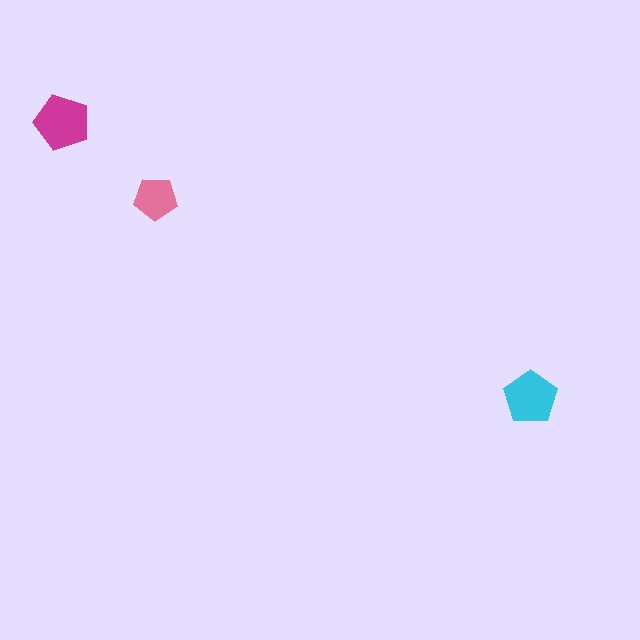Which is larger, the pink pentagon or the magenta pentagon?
The magenta one.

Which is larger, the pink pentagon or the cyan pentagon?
The cyan one.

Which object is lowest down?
The cyan pentagon is bottommost.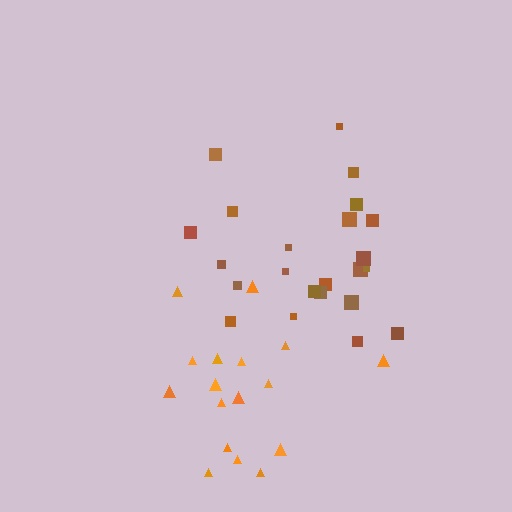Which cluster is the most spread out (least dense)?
Orange.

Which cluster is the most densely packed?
Brown.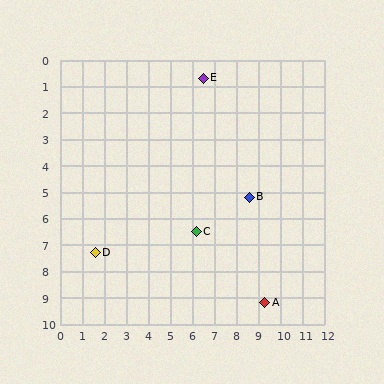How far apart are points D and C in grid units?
Points D and C are about 4.7 grid units apart.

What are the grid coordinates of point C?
Point C is at approximately (6.2, 6.5).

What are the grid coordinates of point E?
Point E is at approximately (6.5, 0.7).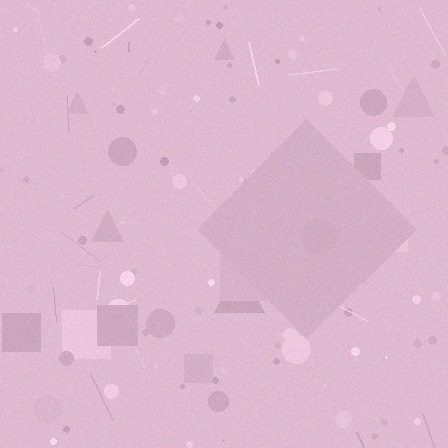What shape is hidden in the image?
A diamond is hidden in the image.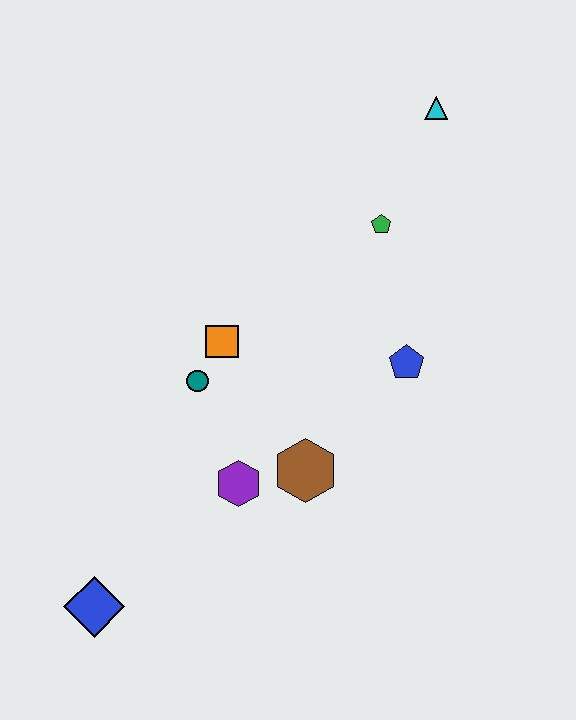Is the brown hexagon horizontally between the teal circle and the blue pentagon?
Yes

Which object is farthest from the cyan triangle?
The blue diamond is farthest from the cyan triangle.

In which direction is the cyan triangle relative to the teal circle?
The cyan triangle is above the teal circle.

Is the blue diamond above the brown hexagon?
No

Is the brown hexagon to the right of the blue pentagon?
No